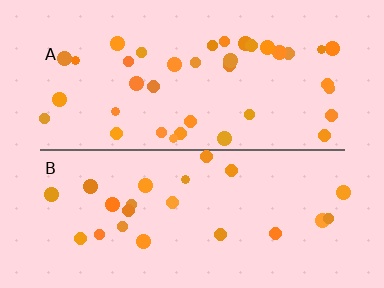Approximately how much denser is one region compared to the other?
Approximately 1.6× — region A over region B.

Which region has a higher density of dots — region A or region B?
A (the top).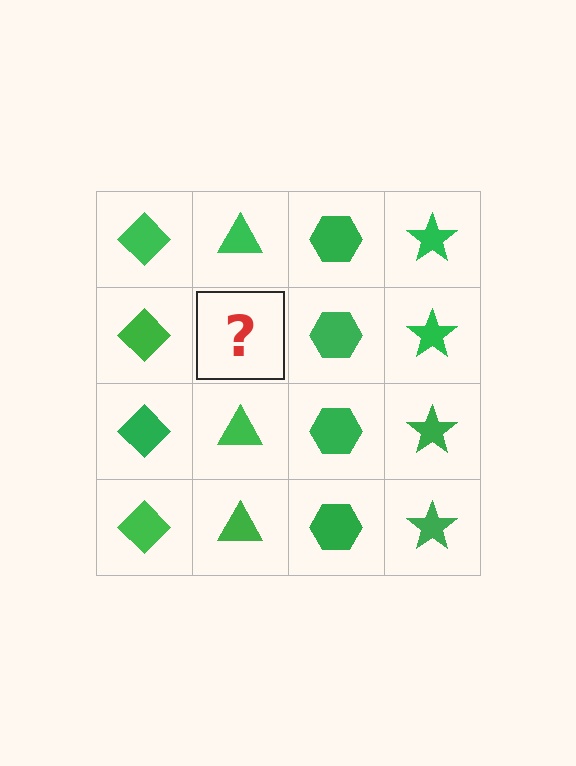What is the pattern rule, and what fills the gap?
The rule is that each column has a consistent shape. The gap should be filled with a green triangle.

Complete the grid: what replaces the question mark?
The question mark should be replaced with a green triangle.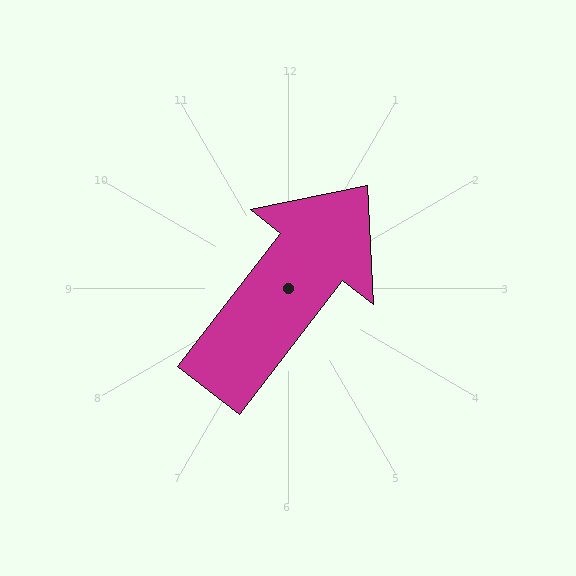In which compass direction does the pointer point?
Northeast.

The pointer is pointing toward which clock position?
Roughly 1 o'clock.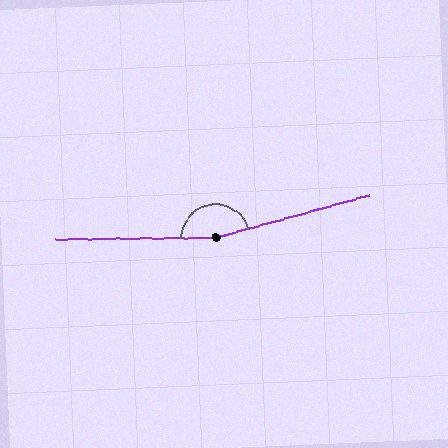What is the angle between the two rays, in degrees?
Approximately 165 degrees.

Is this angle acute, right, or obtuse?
It is obtuse.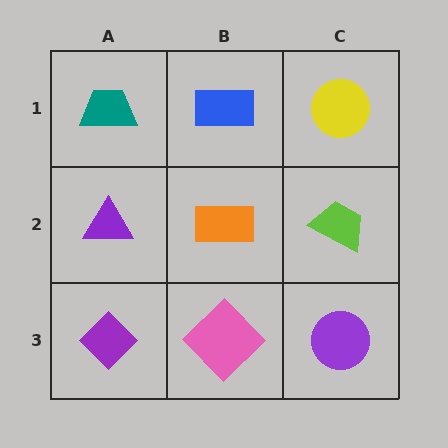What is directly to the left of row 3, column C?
A pink diamond.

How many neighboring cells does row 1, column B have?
3.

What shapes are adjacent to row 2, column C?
A yellow circle (row 1, column C), a purple circle (row 3, column C), an orange rectangle (row 2, column B).